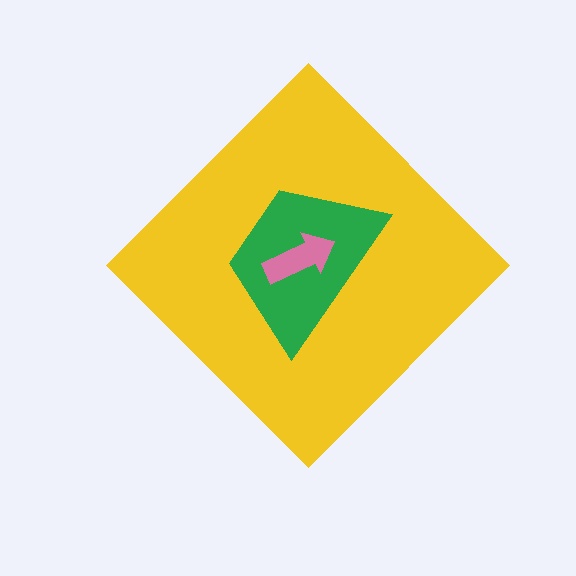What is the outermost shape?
The yellow diamond.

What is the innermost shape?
The pink arrow.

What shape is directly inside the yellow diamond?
The green trapezoid.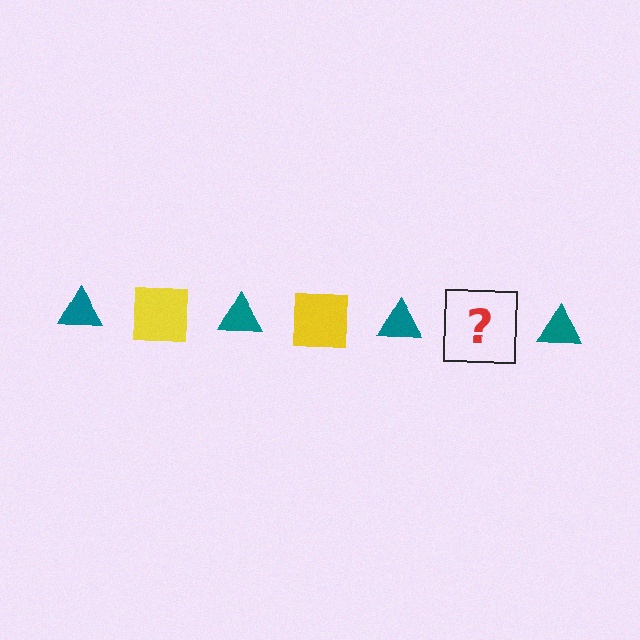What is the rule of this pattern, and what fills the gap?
The rule is that the pattern alternates between teal triangle and yellow square. The gap should be filled with a yellow square.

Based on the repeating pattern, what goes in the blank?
The blank should be a yellow square.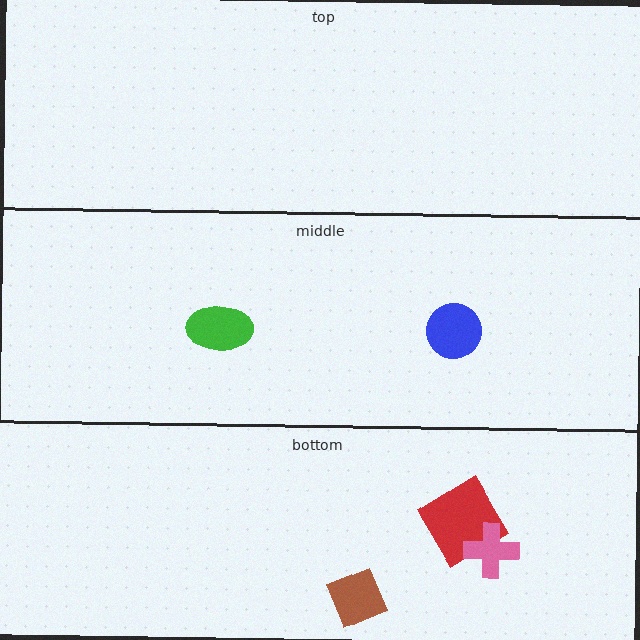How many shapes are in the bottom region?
3.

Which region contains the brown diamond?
The bottom region.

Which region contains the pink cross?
The bottom region.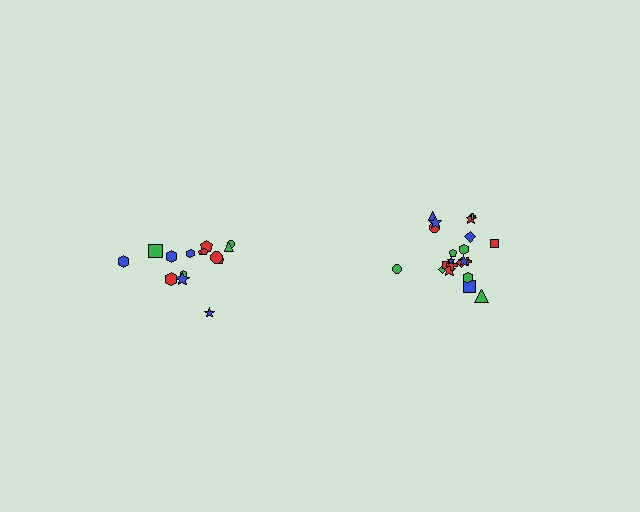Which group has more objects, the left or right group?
The right group.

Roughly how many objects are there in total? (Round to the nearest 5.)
Roughly 35 objects in total.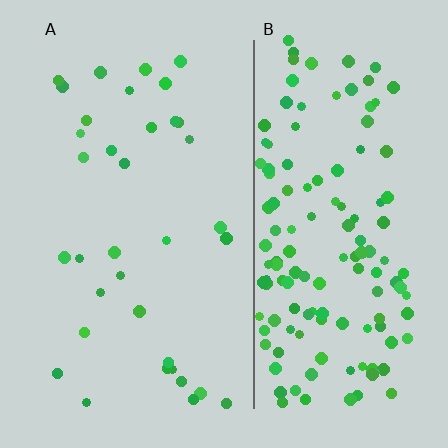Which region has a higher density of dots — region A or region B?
B (the right).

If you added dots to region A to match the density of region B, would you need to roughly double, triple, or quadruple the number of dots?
Approximately quadruple.